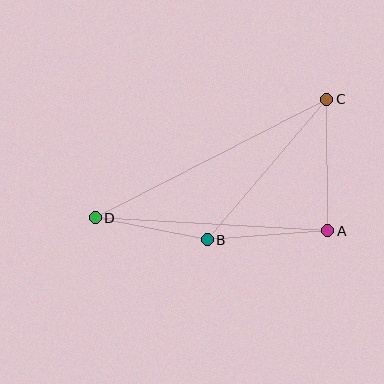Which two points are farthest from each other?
Points C and D are farthest from each other.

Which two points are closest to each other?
Points B and D are closest to each other.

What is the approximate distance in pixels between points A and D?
The distance between A and D is approximately 233 pixels.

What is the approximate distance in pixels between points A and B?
The distance between A and B is approximately 121 pixels.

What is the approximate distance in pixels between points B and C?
The distance between B and C is approximately 184 pixels.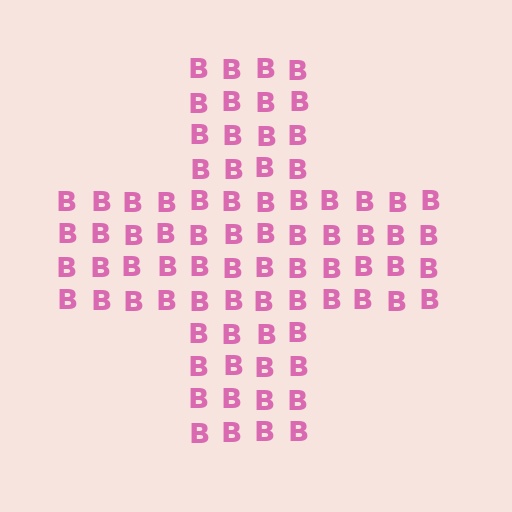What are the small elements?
The small elements are letter B's.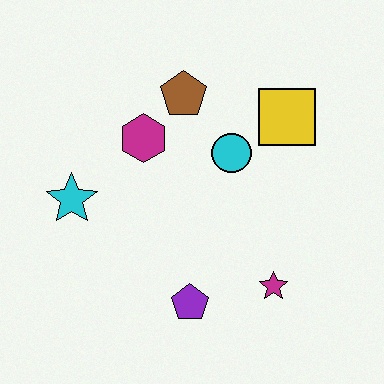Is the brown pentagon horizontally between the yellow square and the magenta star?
No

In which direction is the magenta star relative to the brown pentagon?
The magenta star is below the brown pentagon.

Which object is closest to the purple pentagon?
The magenta star is closest to the purple pentagon.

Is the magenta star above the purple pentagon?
Yes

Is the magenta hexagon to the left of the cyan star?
No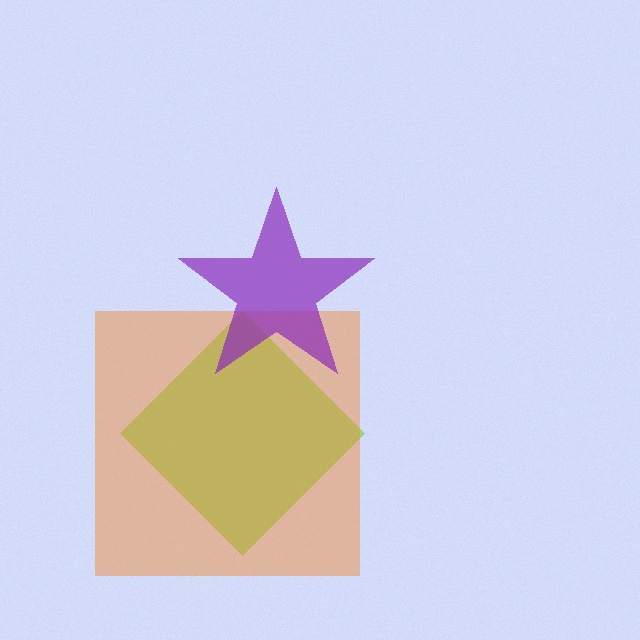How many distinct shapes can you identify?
There are 3 distinct shapes: a lime diamond, an orange square, a purple star.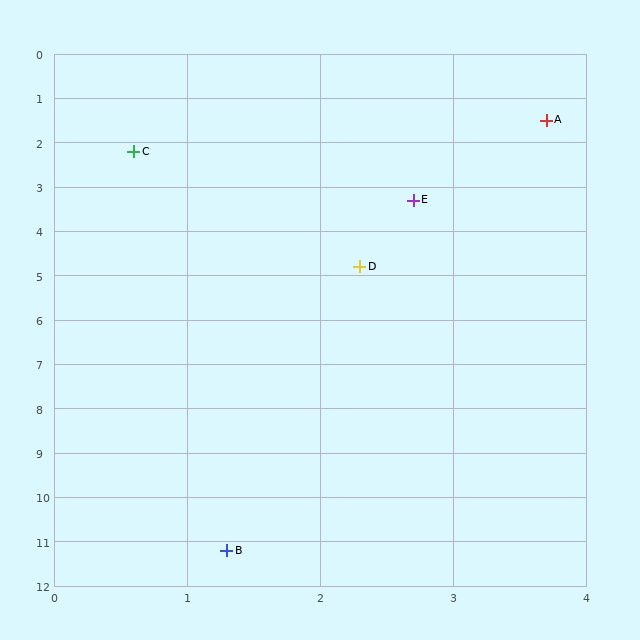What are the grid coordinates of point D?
Point D is at approximately (2.3, 4.8).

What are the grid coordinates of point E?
Point E is at approximately (2.7, 3.3).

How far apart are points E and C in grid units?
Points E and C are about 2.4 grid units apart.